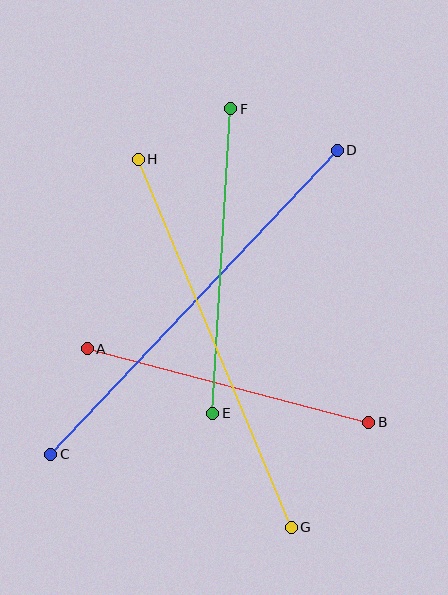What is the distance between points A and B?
The distance is approximately 291 pixels.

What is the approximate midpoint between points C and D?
The midpoint is at approximately (194, 302) pixels.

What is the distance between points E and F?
The distance is approximately 305 pixels.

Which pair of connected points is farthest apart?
Points C and D are farthest apart.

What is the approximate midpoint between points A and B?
The midpoint is at approximately (228, 385) pixels.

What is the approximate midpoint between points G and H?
The midpoint is at approximately (215, 343) pixels.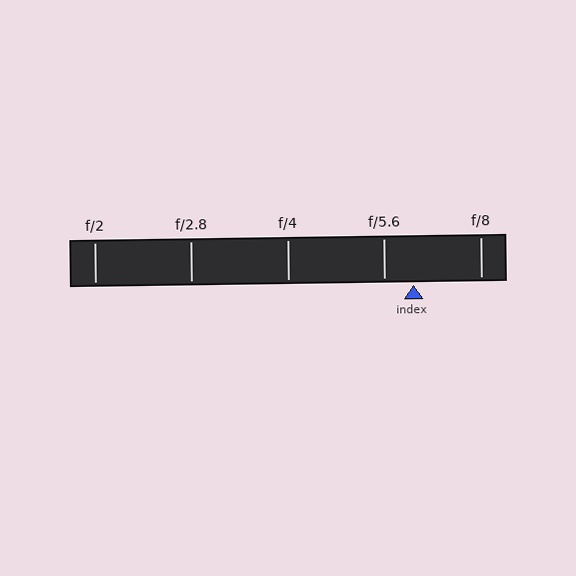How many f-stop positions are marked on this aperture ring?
There are 5 f-stop positions marked.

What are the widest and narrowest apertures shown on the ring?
The widest aperture shown is f/2 and the narrowest is f/8.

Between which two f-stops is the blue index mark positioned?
The index mark is between f/5.6 and f/8.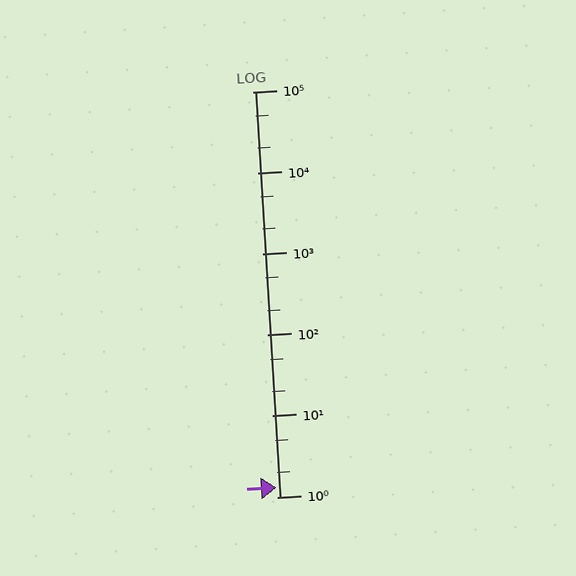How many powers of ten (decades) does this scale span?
The scale spans 5 decades, from 1 to 100000.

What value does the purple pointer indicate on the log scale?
The pointer indicates approximately 1.3.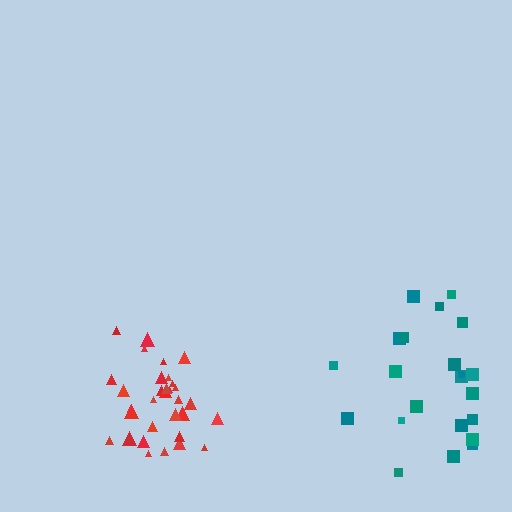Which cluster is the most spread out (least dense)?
Teal.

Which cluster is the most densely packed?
Red.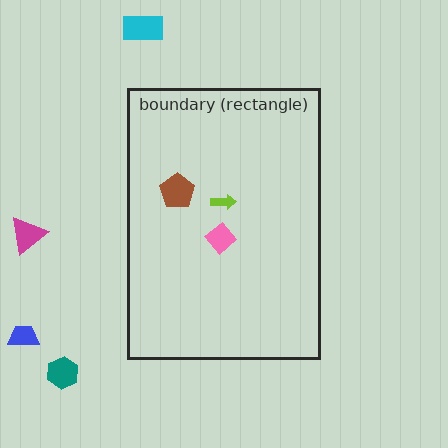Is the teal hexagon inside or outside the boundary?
Outside.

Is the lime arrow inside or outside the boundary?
Inside.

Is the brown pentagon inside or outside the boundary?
Inside.